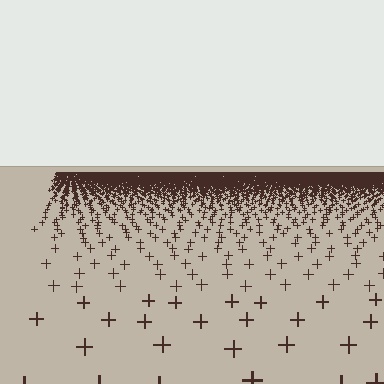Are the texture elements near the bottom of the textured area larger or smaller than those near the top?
Larger. Near the bottom, elements are closer to the viewer and appear at a bigger on-screen size.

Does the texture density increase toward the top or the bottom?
Density increases toward the top.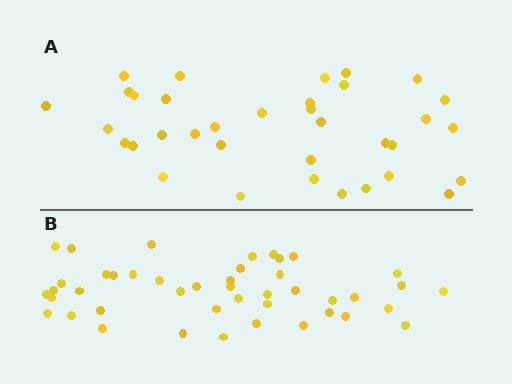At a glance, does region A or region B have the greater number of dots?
Region B (the bottom region) has more dots.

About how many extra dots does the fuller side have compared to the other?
Region B has roughly 8 or so more dots than region A.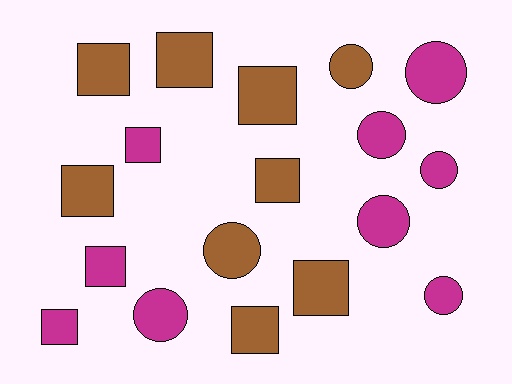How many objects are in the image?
There are 18 objects.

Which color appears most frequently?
Magenta, with 9 objects.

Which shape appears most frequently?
Square, with 10 objects.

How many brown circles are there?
There are 2 brown circles.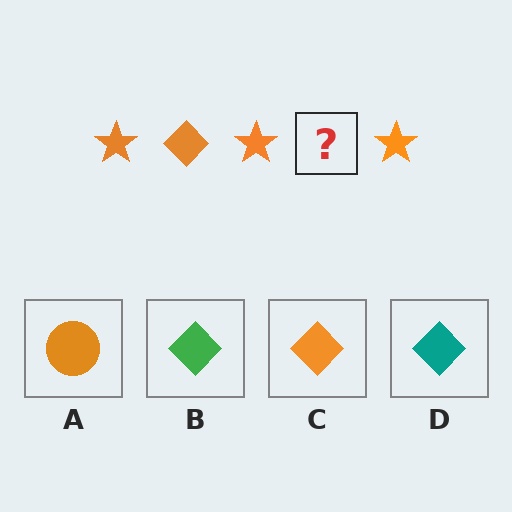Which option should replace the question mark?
Option C.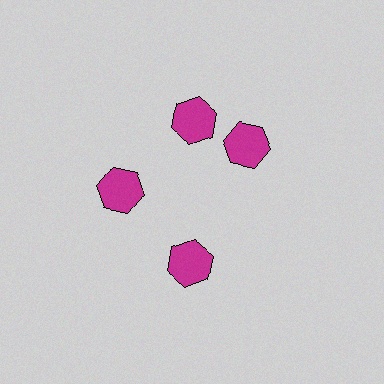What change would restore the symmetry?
The symmetry would be restored by rotating it back into even spacing with its neighbors so that all 4 hexagons sit at equal angles and equal distance from the center.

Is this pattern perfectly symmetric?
No. The 4 magenta hexagons are arranged in a ring, but one element near the 3 o'clock position is rotated out of alignment along the ring, breaking the 4-fold rotational symmetry.